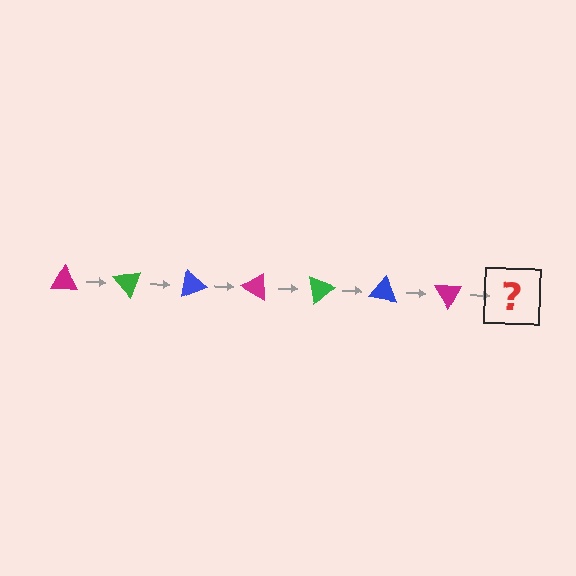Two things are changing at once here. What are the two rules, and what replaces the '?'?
The two rules are that it rotates 50 degrees each step and the color cycles through magenta, green, and blue. The '?' should be a green triangle, rotated 350 degrees from the start.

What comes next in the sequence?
The next element should be a green triangle, rotated 350 degrees from the start.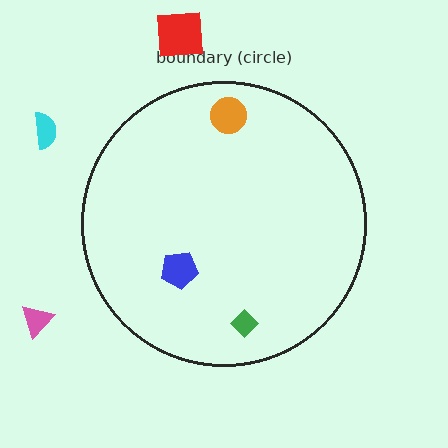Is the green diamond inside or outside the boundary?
Inside.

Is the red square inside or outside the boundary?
Outside.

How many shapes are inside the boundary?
3 inside, 3 outside.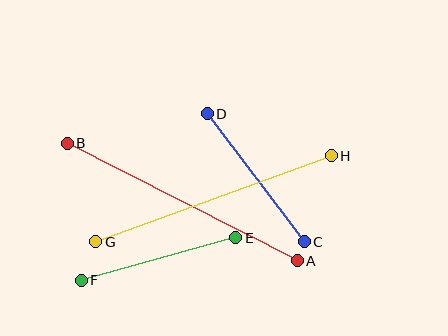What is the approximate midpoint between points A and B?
The midpoint is at approximately (182, 202) pixels.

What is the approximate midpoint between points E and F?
The midpoint is at approximately (159, 259) pixels.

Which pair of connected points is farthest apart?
Points A and B are farthest apart.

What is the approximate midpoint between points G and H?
The midpoint is at approximately (214, 199) pixels.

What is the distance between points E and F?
The distance is approximately 160 pixels.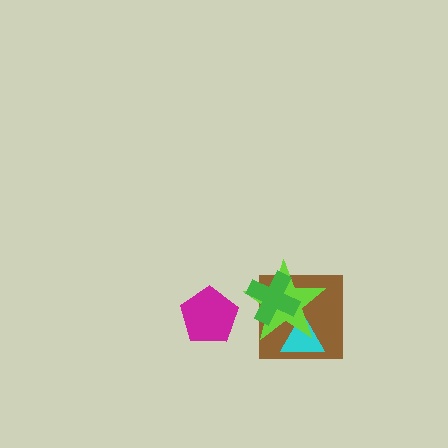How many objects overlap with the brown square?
3 objects overlap with the brown square.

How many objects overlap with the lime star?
3 objects overlap with the lime star.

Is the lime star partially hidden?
Yes, it is partially covered by another shape.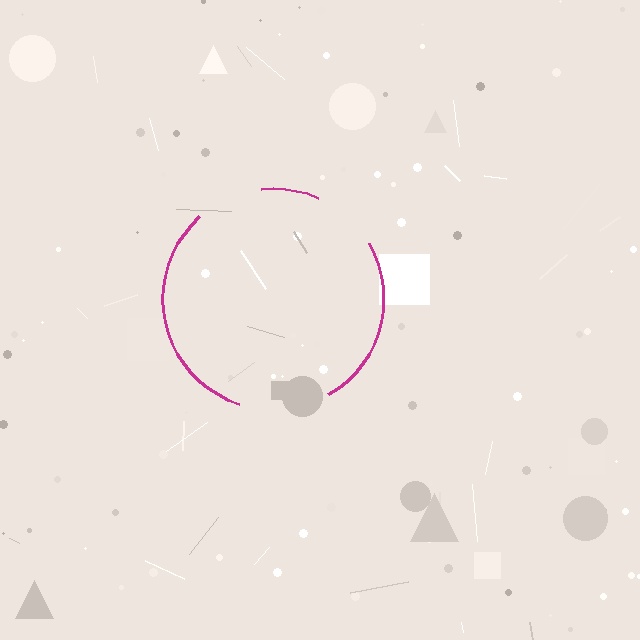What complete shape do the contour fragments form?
The contour fragments form a circle.